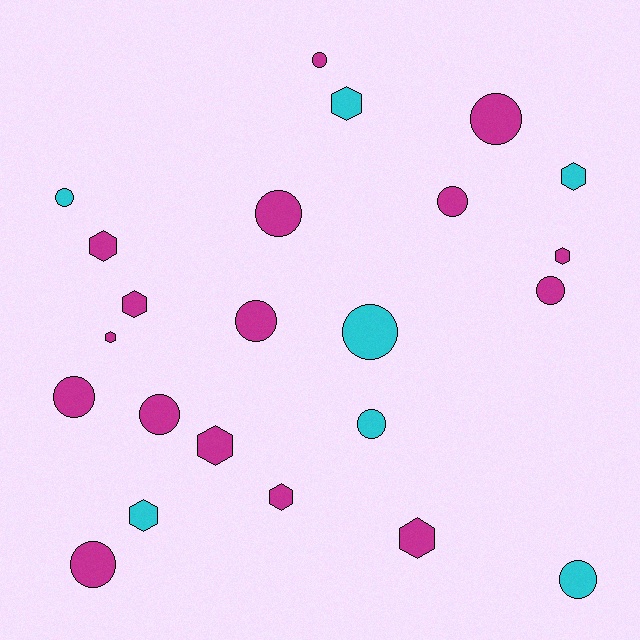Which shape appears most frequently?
Circle, with 13 objects.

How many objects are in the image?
There are 23 objects.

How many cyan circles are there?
There are 4 cyan circles.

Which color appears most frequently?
Magenta, with 16 objects.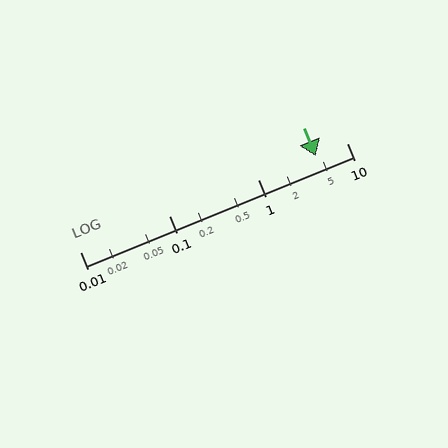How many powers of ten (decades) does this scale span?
The scale spans 3 decades, from 0.01 to 10.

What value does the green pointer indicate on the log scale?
The pointer indicates approximately 4.5.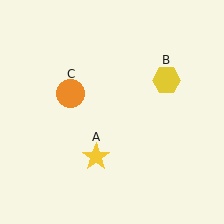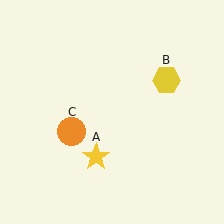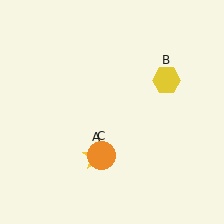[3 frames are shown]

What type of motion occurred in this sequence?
The orange circle (object C) rotated counterclockwise around the center of the scene.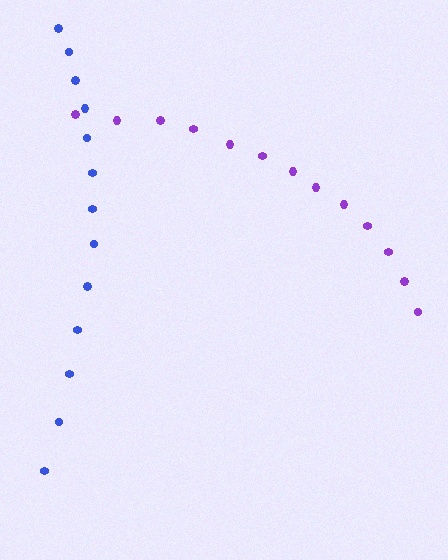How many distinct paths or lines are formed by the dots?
There are 2 distinct paths.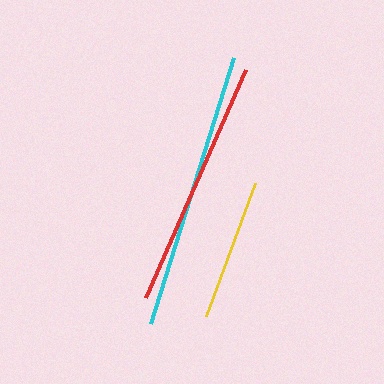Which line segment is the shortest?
The yellow line is the shortest at approximately 142 pixels.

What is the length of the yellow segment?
The yellow segment is approximately 142 pixels long.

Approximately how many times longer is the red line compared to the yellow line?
The red line is approximately 1.8 times the length of the yellow line.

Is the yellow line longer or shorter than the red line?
The red line is longer than the yellow line.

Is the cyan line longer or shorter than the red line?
The cyan line is longer than the red line.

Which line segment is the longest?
The cyan line is the longest at approximately 278 pixels.